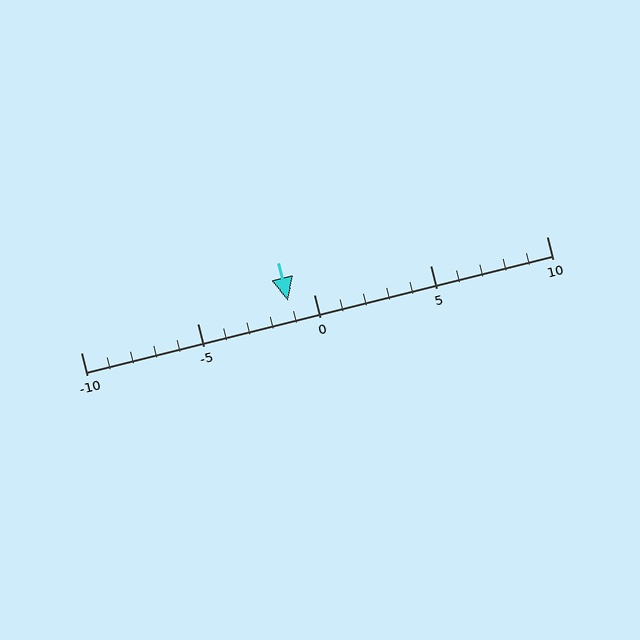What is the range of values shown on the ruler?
The ruler shows values from -10 to 10.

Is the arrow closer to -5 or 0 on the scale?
The arrow is closer to 0.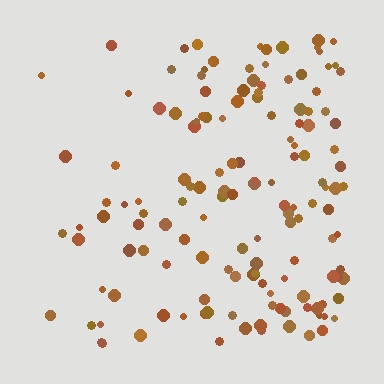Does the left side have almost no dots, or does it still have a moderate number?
Still a moderate number, just noticeably fewer than the right.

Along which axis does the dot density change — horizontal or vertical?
Horizontal.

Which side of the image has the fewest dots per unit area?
The left.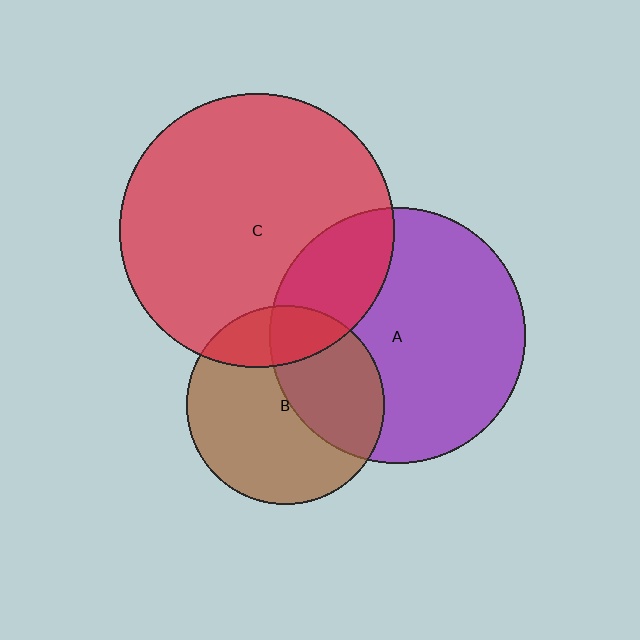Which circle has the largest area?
Circle C (red).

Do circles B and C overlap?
Yes.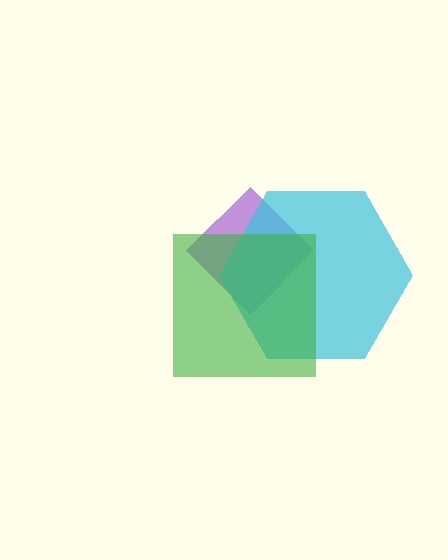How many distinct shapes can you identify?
There are 3 distinct shapes: a purple diamond, a cyan hexagon, a green square.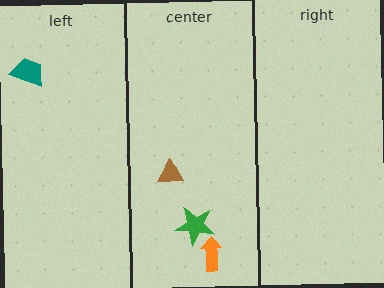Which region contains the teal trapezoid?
The left region.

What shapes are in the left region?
The teal trapezoid.